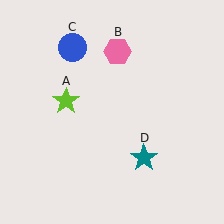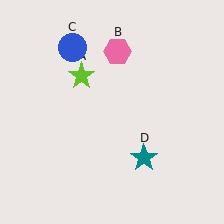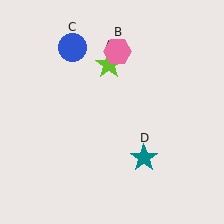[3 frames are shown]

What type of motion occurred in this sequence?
The lime star (object A) rotated clockwise around the center of the scene.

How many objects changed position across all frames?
1 object changed position: lime star (object A).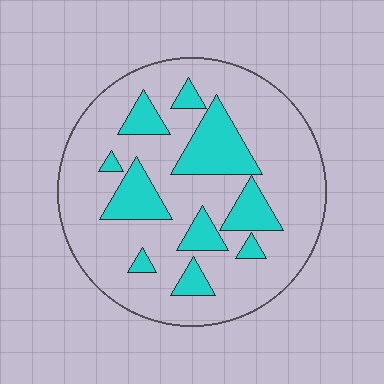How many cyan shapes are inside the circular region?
10.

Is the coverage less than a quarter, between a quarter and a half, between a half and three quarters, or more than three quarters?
Less than a quarter.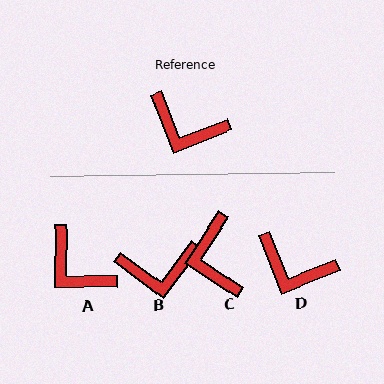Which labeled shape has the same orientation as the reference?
D.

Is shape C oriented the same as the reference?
No, it is off by about 55 degrees.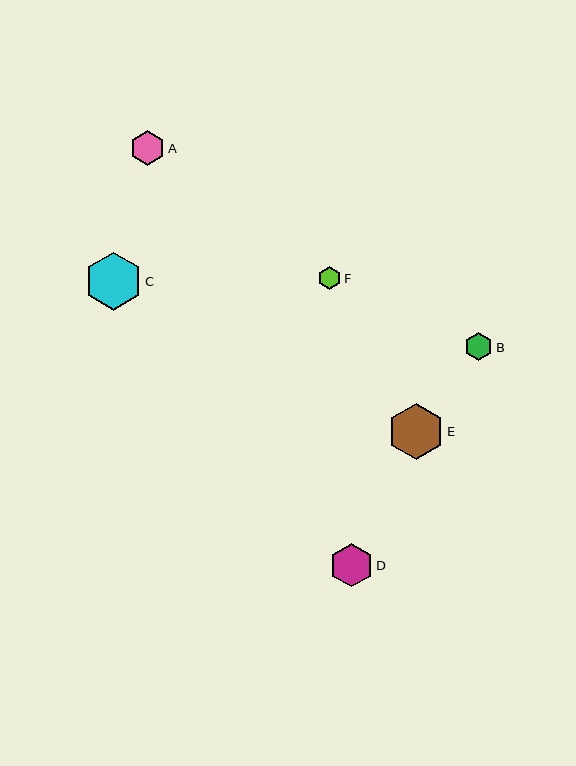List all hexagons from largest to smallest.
From largest to smallest: C, E, D, A, B, F.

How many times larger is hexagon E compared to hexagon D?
Hexagon E is approximately 1.3 times the size of hexagon D.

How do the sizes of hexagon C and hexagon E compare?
Hexagon C and hexagon E are approximately the same size.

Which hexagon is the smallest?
Hexagon F is the smallest with a size of approximately 23 pixels.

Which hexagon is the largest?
Hexagon C is the largest with a size of approximately 58 pixels.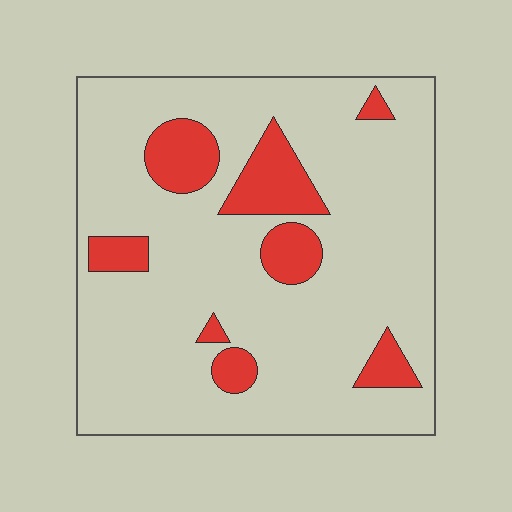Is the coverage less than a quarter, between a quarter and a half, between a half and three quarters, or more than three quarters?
Less than a quarter.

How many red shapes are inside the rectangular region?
8.